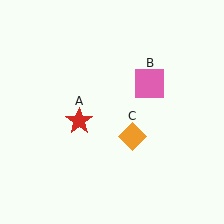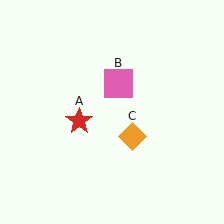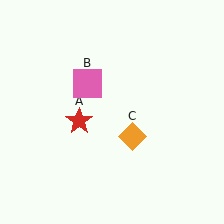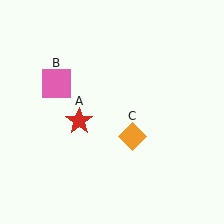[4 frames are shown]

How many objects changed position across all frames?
1 object changed position: pink square (object B).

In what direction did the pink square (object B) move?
The pink square (object B) moved left.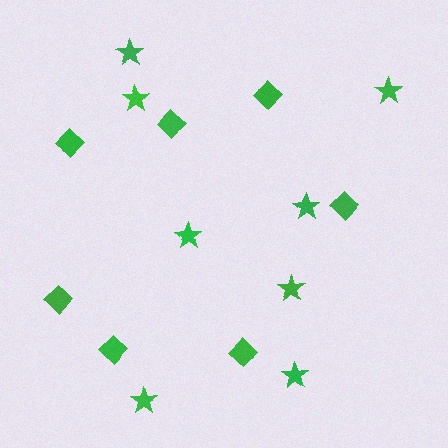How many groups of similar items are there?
There are 2 groups: one group of diamonds (7) and one group of stars (8).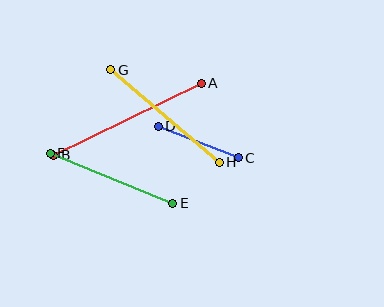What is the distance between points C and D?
The distance is approximately 86 pixels.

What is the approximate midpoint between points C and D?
The midpoint is at approximately (198, 142) pixels.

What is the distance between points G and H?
The distance is approximately 143 pixels.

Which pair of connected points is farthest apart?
Points A and B are farthest apart.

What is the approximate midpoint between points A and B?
The midpoint is at approximately (128, 119) pixels.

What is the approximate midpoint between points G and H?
The midpoint is at approximately (165, 116) pixels.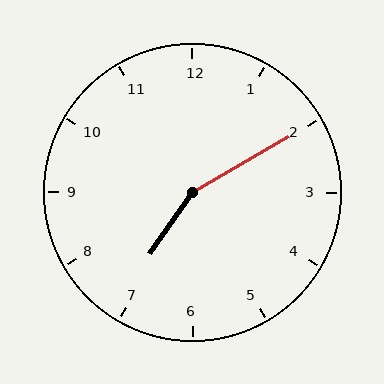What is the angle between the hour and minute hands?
Approximately 155 degrees.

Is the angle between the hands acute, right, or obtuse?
It is obtuse.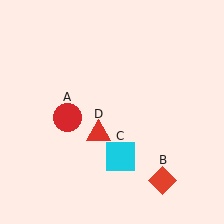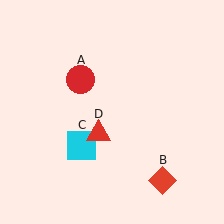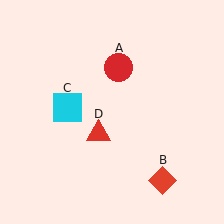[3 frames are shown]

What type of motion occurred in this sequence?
The red circle (object A), cyan square (object C) rotated clockwise around the center of the scene.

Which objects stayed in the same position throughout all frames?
Red diamond (object B) and red triangle (object D) remained stationary.